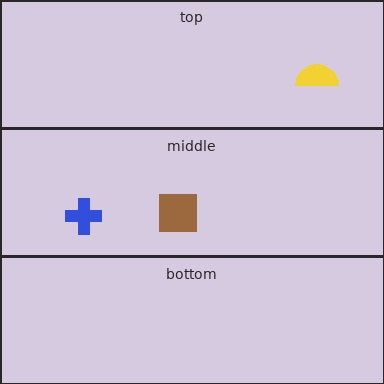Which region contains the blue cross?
The middle region.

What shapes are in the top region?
The yellow semicircle.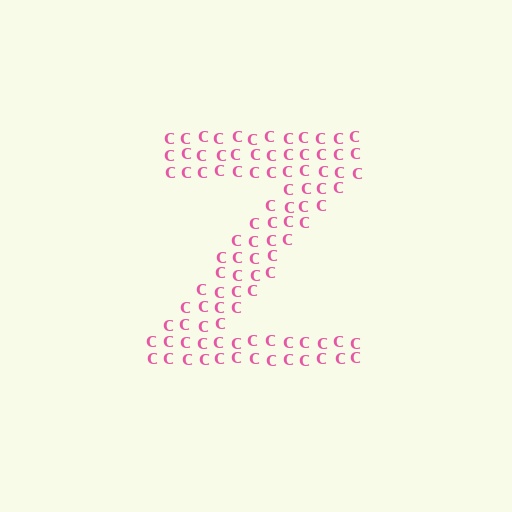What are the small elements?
The small elements are letter C's.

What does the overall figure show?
The overall figure shows the letter Z.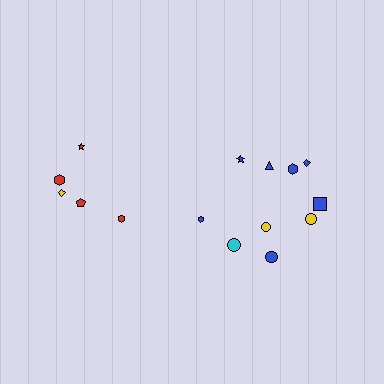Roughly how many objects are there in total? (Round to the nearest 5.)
Roughly 15 objects in total.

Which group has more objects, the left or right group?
The right group.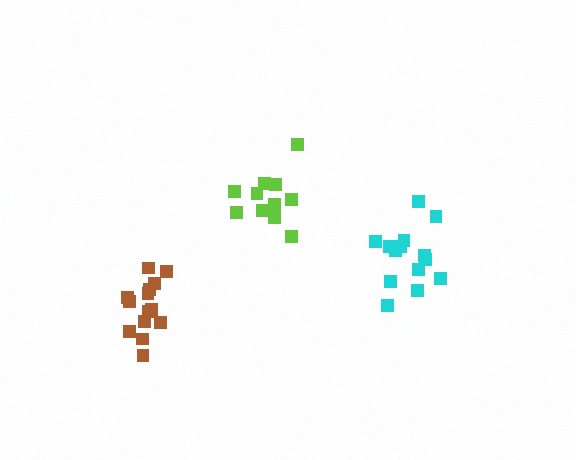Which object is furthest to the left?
The brown cluster is leftmost.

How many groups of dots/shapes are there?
There are 3 groups.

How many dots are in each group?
Group 1: 14 dots, Group 2: 14 dots, Group 3: 11 dots (39 total).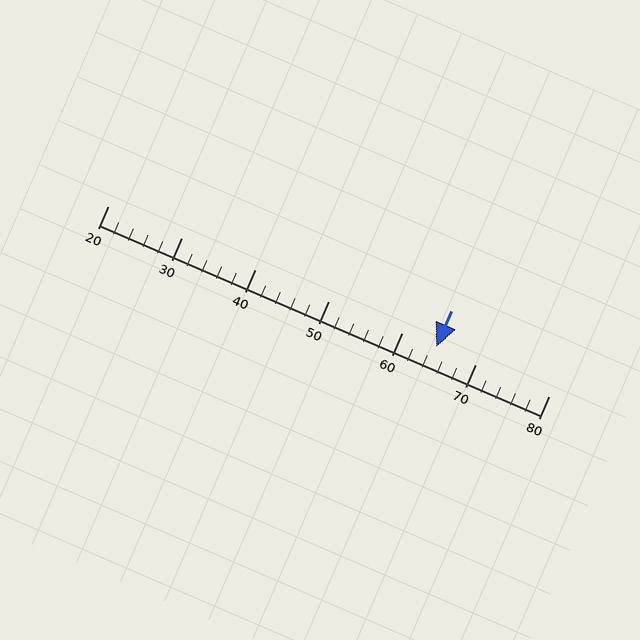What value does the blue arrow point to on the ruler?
The blue arrow points to approximately 65.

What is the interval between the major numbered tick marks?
The major tick marks are spaced 10 units apart.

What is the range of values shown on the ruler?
The ruler shows values from 20 to 80.